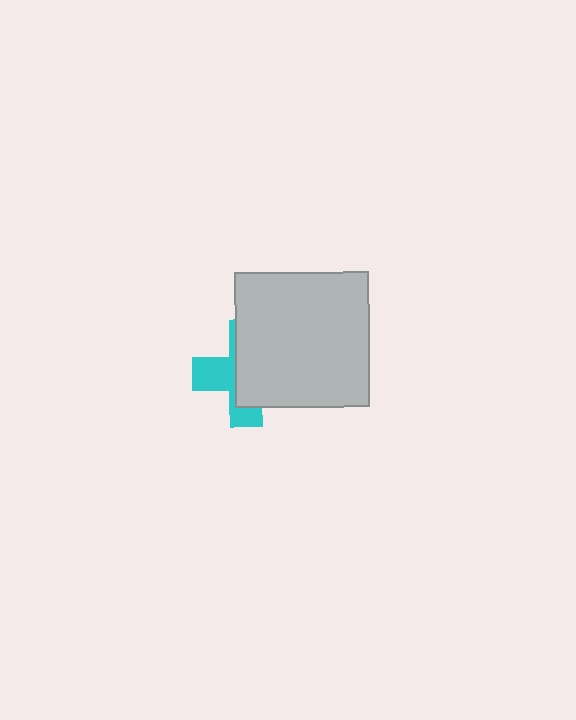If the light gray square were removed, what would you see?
You would see the complete cyan cross.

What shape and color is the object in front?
The object in front is a light gray square.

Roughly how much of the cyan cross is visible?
A small part of it is visible (roughly 41%).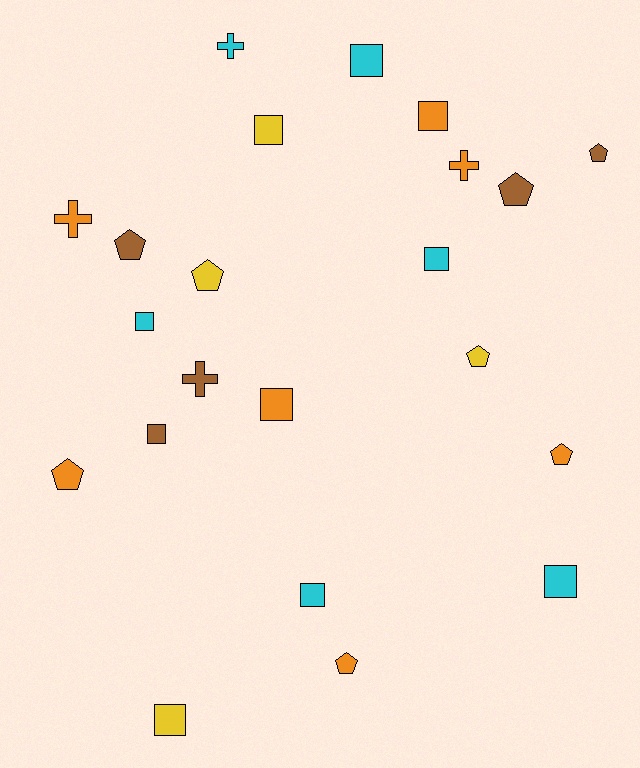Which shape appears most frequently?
Square, with 10 objects.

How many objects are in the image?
There are 22 objects.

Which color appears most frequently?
Orange, with 7 objects.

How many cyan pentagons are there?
There are no cyan pentagons.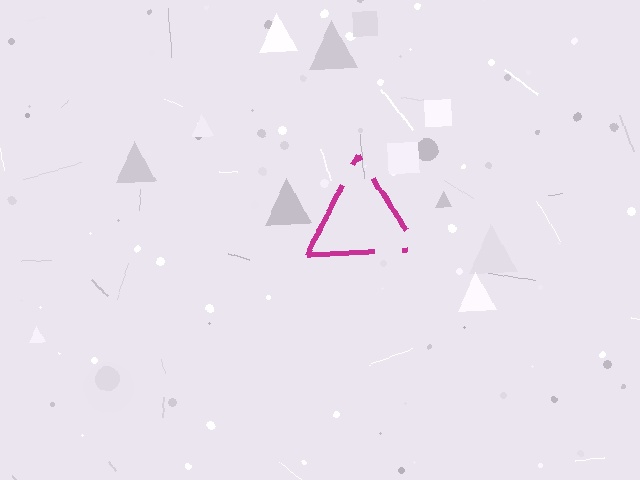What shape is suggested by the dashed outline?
The dashed outline suggests a triangle.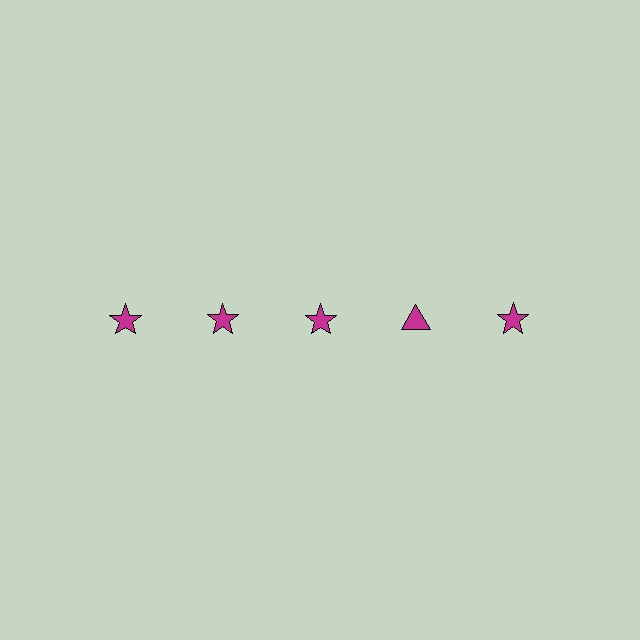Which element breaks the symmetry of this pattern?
The magenta triangle in the top row, second from right column breaks the symmetry. All other shapes are magenta stars.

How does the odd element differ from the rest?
It has a different shape: triangle instead of star.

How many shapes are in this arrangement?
There are 5 shapes arranged in a grid pattern.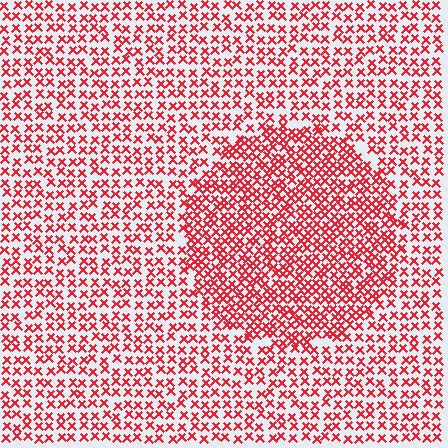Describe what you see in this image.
The image contains small red elements arranged at two different densities. A circle-shaped region is visible where the elements are more densely packed than the surrounding area.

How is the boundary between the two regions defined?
The boundary is defined by a change in element density (approximately 1.7x ratio). All elements are the same color, size, and shape.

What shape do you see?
I see a circle.